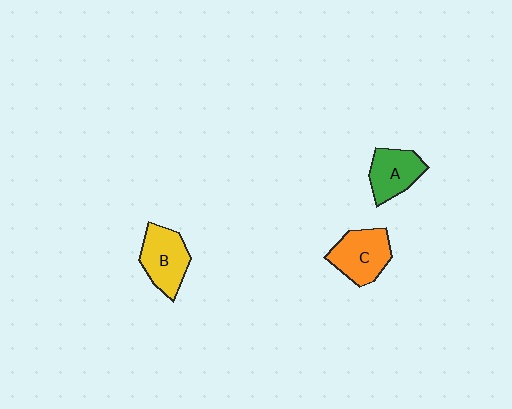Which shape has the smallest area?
Shape A (green).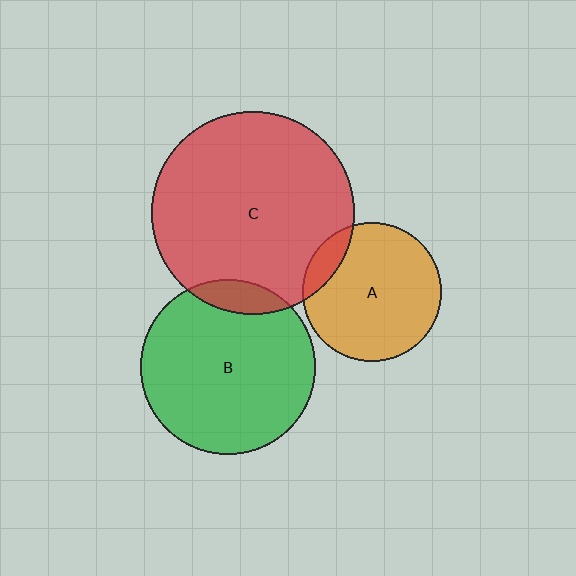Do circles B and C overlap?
Yes.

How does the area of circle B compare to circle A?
Approximately 1.6 times.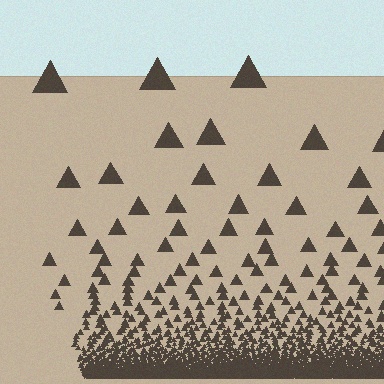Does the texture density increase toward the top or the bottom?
Density increases toward the bottom.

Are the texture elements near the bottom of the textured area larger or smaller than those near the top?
Smaller. The gradient is inverted — elements near the bottom are smaller and denser.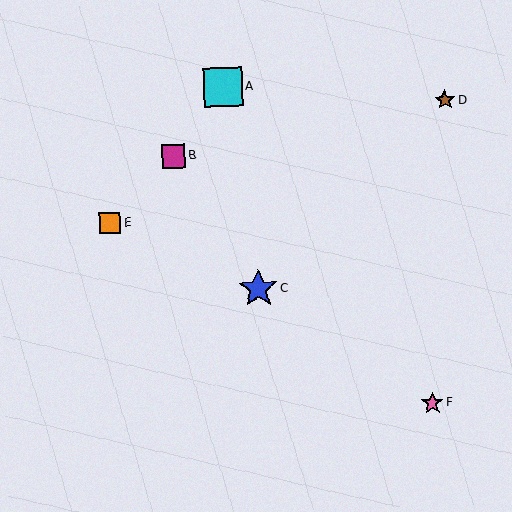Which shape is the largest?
The cyan square (labeled A) is the largest.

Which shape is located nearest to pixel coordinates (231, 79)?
The cyan square (labeled A) at (223, 87) is nearest to that location.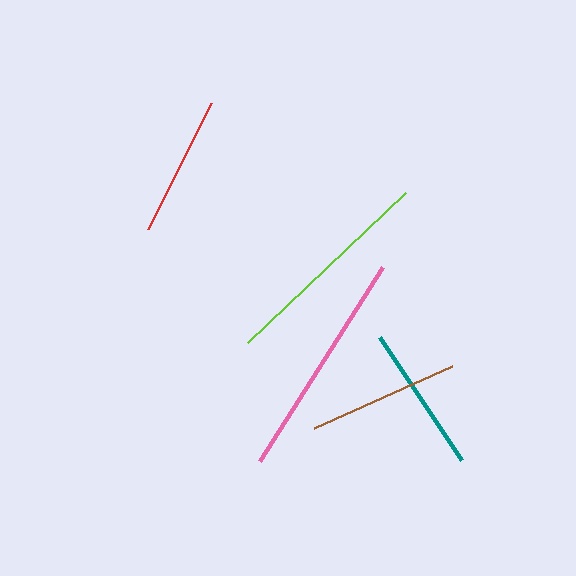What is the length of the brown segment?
The brown segment is approximately 151 pixels long.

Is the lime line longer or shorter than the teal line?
The lime line is longer than the teal line.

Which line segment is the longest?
The pink line is the longest at approximately 230 pixels.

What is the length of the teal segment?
The teal segment is approximately 148 pixels long.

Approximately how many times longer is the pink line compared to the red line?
The pink line is approximately 1.6 times the length of the red line.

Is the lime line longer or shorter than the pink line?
The pink line is longer than the lime line.